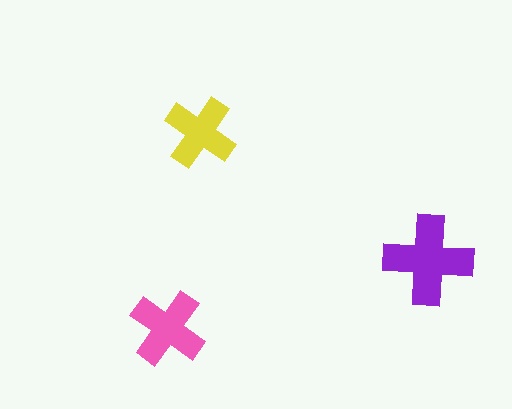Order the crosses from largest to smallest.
the purple one, the pink one, the yellow one.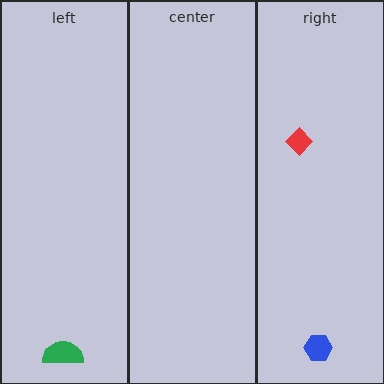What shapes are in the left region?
The green semicircle.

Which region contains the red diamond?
The right region.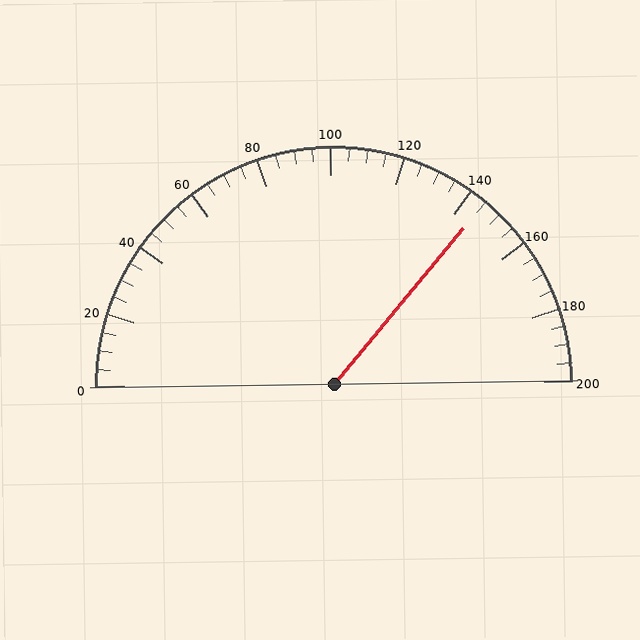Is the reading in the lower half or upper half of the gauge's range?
The reading is in the upper half of the range (0 to 200).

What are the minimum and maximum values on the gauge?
The gauge ranges from 0 to 200.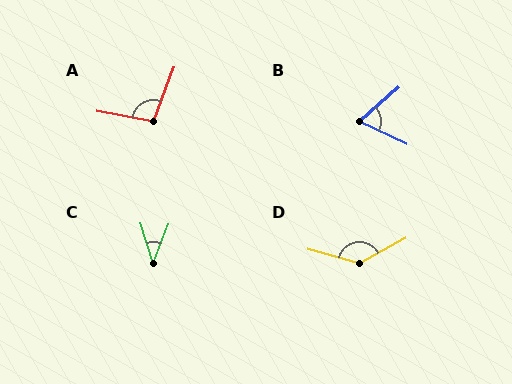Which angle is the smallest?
C, at approximately 39 degrees.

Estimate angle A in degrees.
Approximately 100 degrees.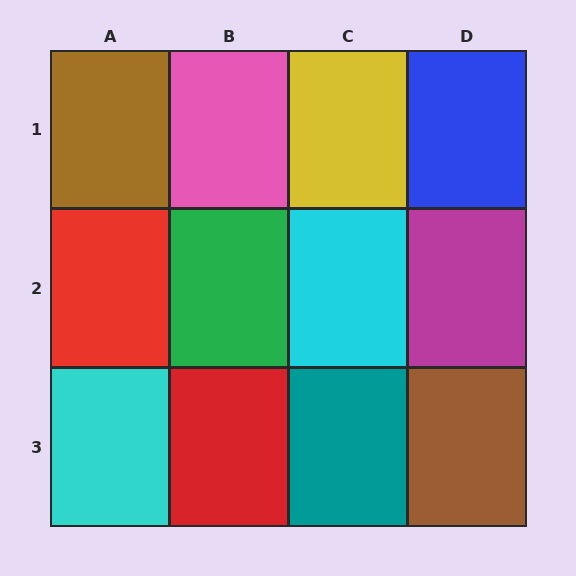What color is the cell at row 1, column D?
Blue.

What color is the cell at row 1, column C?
Yellow.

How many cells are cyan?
2 cells are cyan.